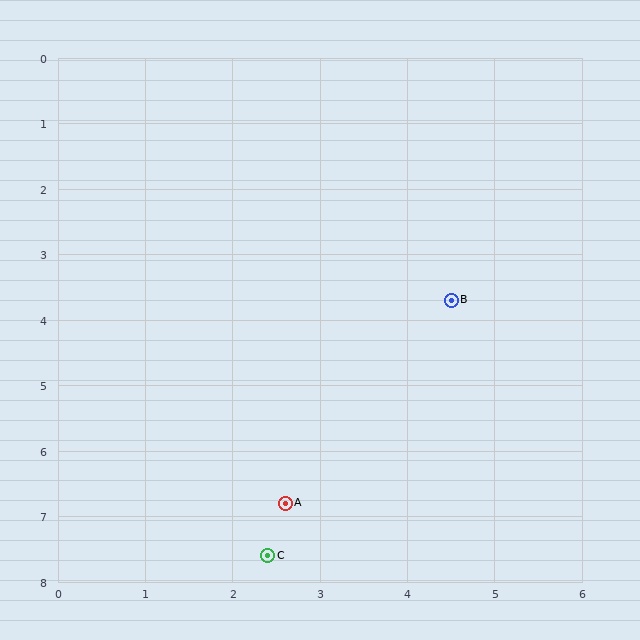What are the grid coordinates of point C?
Point C is at approximately (2.4, 7.6).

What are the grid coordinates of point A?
Point A is at approximately (2.6, 6.8).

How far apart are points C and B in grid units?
Points C and B are about 4.4 grid units apart.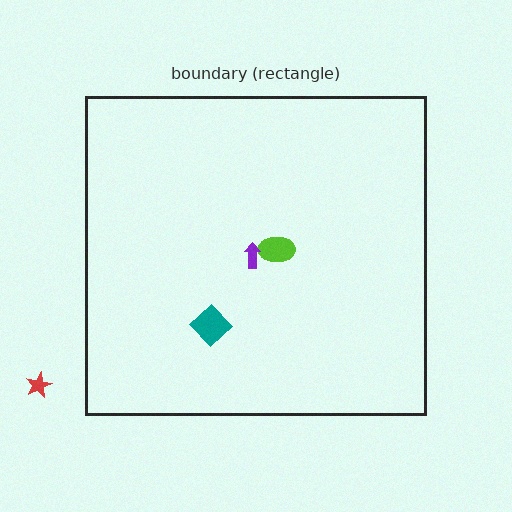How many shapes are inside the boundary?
3 inside, 1 outside.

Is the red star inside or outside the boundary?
Outside.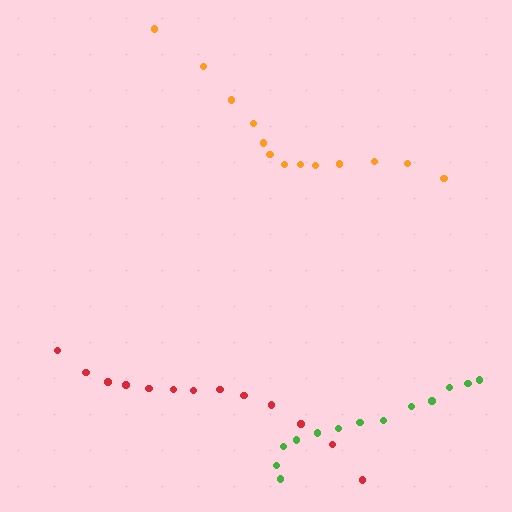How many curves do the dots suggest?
There are 3 distinct paths.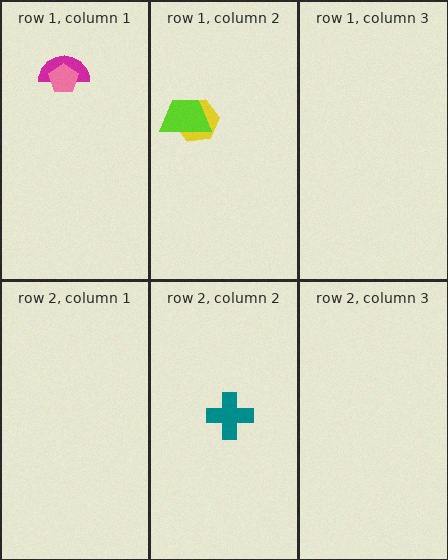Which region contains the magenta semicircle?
The row 1, column 1 region.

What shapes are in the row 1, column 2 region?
The yellow hexagon, the lime trapezoid.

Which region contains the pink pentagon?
The row 1, column 1 region.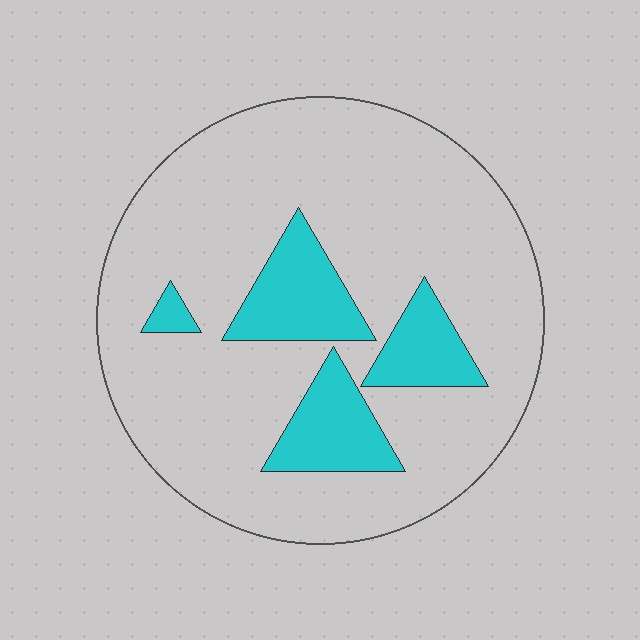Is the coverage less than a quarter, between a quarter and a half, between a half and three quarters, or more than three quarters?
Less than a quarter.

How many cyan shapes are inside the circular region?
4.